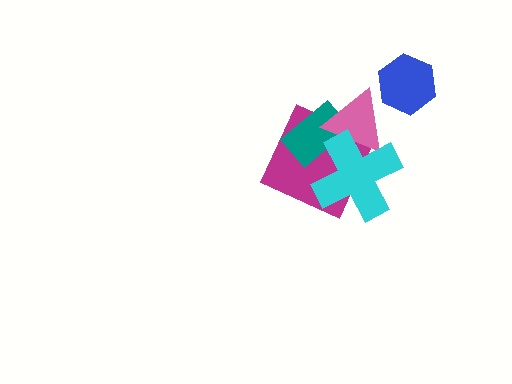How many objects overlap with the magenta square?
3 objects overlap with the magenta square.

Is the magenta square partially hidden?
Yes, it is partially covered by another shape.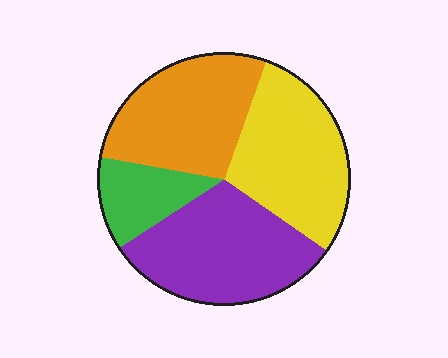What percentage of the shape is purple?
Purple covers 31% of the shape.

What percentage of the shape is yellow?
Yellow covers about 30% of the shape.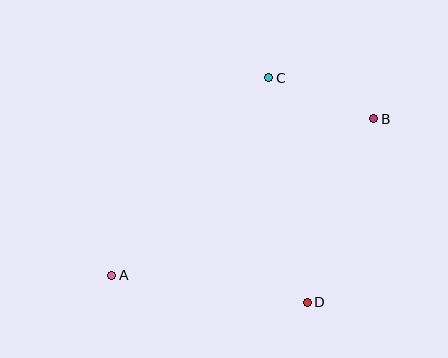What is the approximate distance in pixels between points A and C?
The distance between A and C is approximately 252 pixels.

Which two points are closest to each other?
Points B and C are closest to each other.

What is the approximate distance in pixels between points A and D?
The distance between A and D is approximately 198 pixels.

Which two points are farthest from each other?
Points A and B are farthest from each other.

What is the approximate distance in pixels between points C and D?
The distance between C and D is approximately 228 pixels.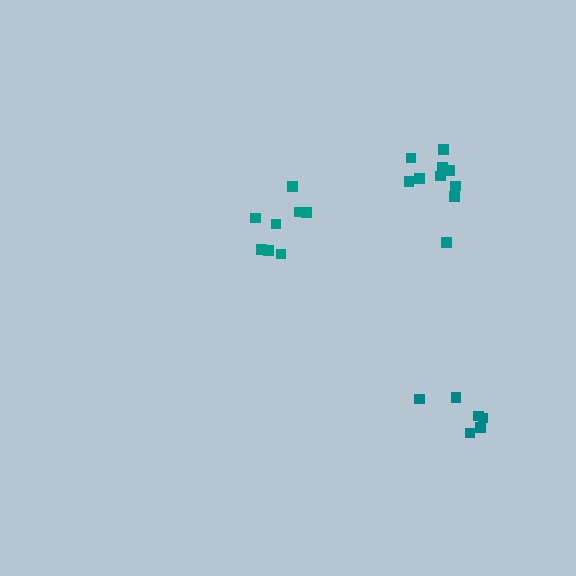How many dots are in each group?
Group 1: 8 dots, Group 2: 11 dots, Group 3: 6 dots (25 total).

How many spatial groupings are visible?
There are 3 spatial groupings.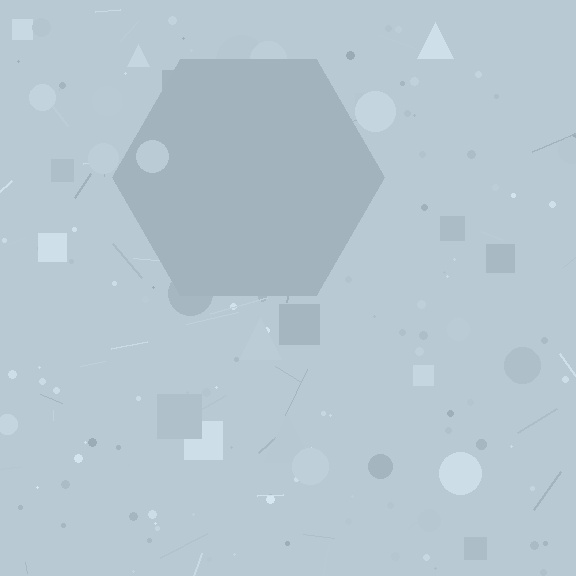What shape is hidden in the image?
A hexagon is hidden in the image.